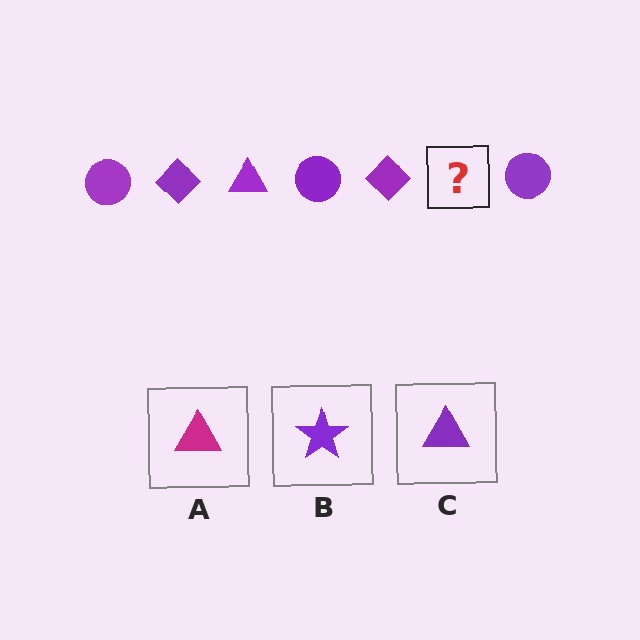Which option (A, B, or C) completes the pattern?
C.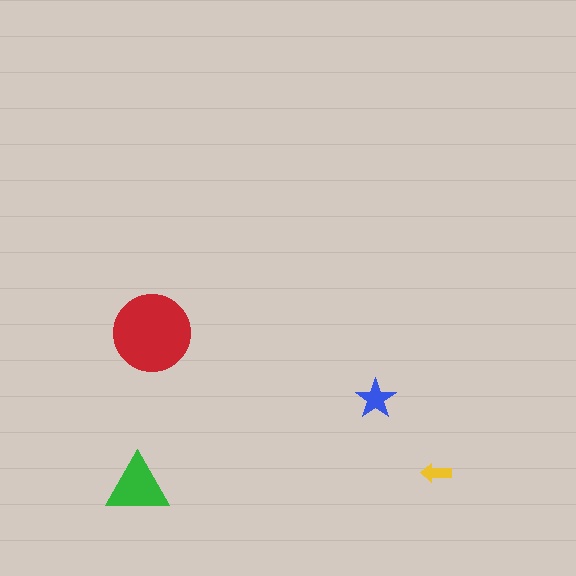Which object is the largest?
The red circle.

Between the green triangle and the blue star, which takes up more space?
The green triangle.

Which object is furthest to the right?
The yellow arrow is rightmost.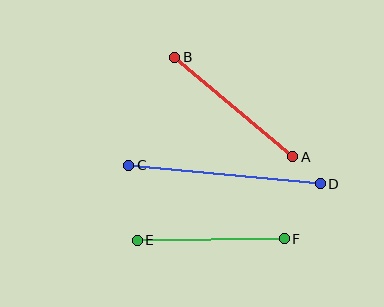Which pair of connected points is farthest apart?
Points C and D are farthest apart.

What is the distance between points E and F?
The distance is approximately 147 pixels.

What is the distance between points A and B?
The distance is approximately 154 pixels.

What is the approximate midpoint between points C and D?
The midpoint is at approximately (225, 175) pixels.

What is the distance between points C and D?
The distance is approximately 193 pixels.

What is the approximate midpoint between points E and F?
The midpoint is at approximately (211, 240) pixels.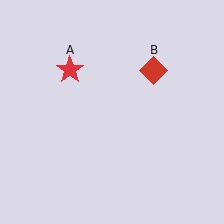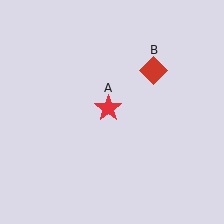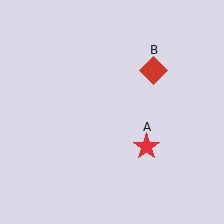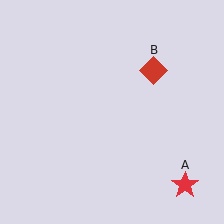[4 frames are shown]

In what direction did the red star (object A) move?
The red star (object A) moved down and to the right.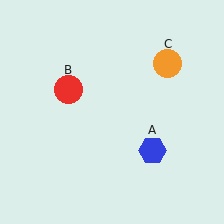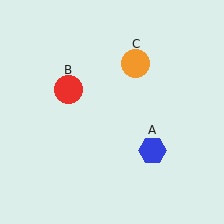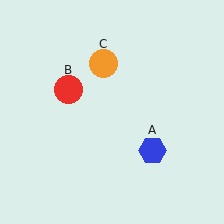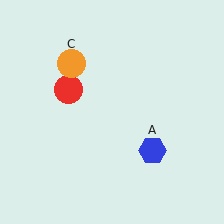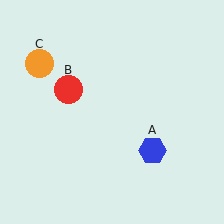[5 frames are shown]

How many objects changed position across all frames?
1 object changed position: orange circle (object C).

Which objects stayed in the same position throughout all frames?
Blue hexagon (object A) and red circle (object B) remained stationary.